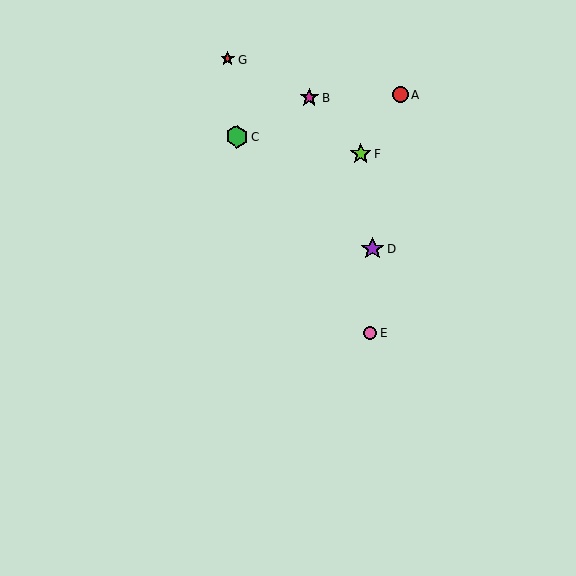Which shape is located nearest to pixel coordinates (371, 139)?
The lime star (labeled F) at (361, 153) is nearest to that location.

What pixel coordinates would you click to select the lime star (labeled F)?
Click at (361, 153) to select the lime star F.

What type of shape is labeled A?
Shape A is a red circle.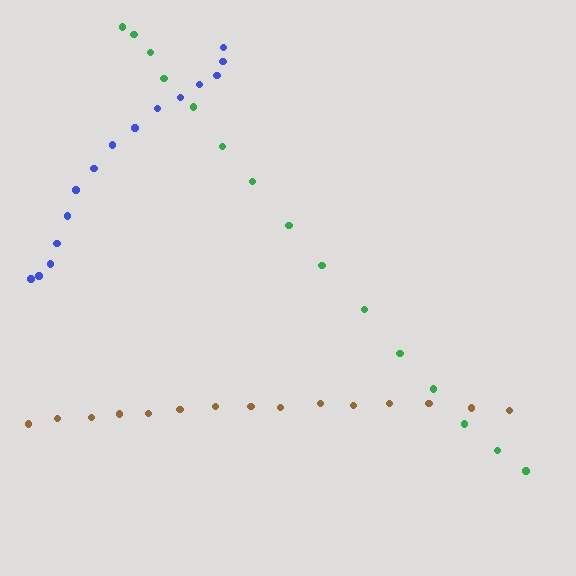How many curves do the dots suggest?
There are 3 distinct paths.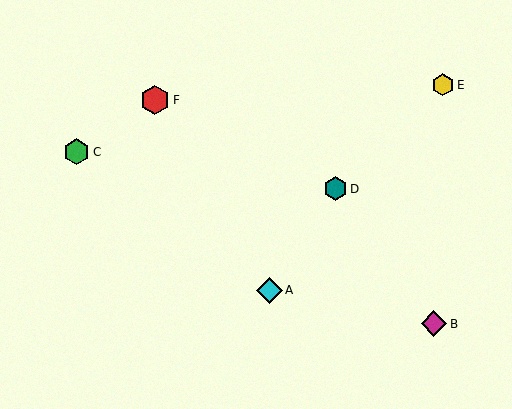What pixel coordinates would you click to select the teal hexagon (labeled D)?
Click at (336, 188) to select the teal hexagon D.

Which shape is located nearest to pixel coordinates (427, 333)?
The magenta diamond (labeled B) at (434, 324) is nearest to that location.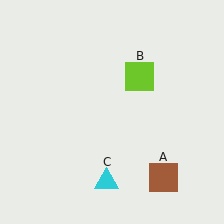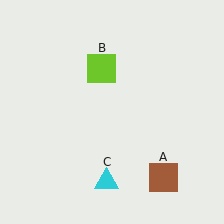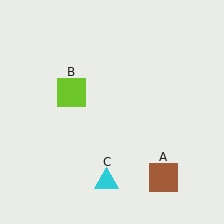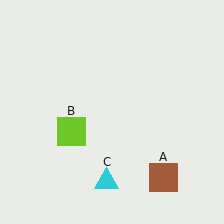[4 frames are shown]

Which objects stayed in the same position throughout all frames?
Brown square (object A) and cyan triangle (object C) remained stationary.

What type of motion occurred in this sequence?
The lime square (object B) rotated counterclockwise around the center of the scene.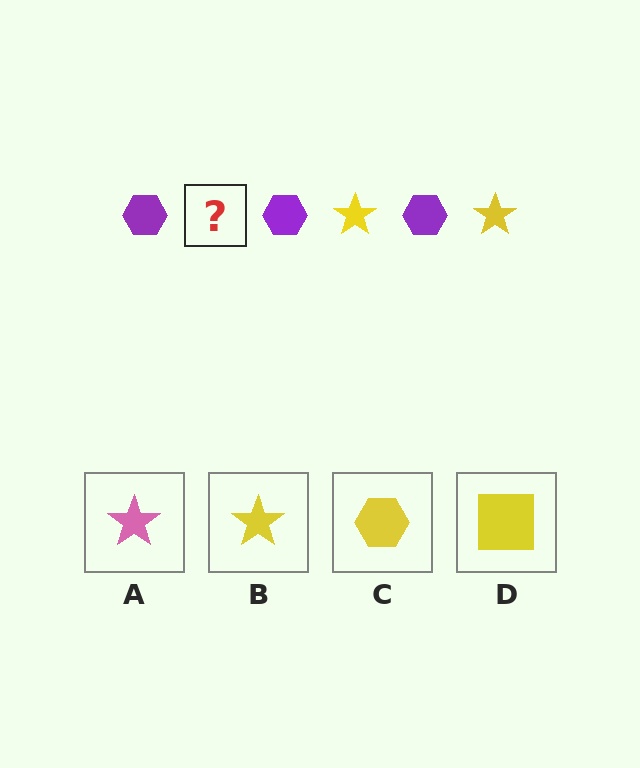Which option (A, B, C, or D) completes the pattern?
B.